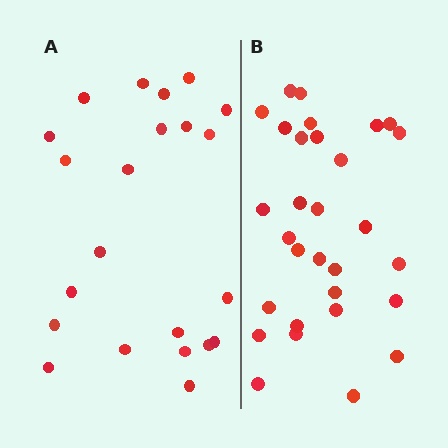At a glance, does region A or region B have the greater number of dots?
Region B (the right region) has more dots.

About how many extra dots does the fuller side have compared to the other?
Region B has roughly 8 or so more dots than region A.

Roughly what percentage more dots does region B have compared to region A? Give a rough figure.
About 35% more.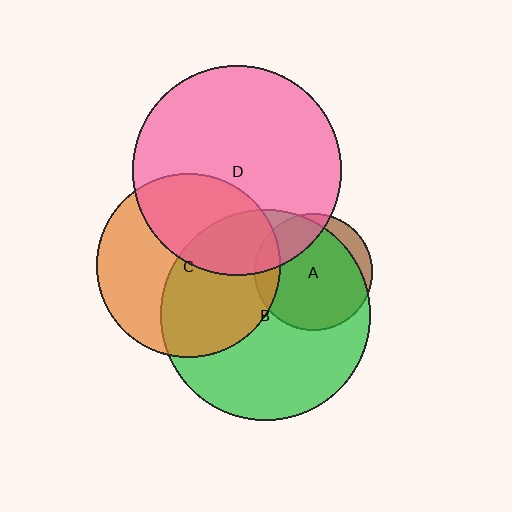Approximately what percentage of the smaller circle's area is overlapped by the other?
Approximately 15%.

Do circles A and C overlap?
Yes.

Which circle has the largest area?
Circle B (green).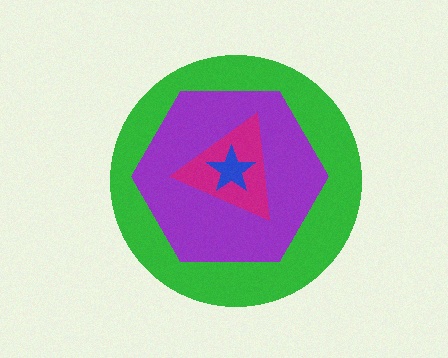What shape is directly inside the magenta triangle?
The blue star.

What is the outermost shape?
The green circle.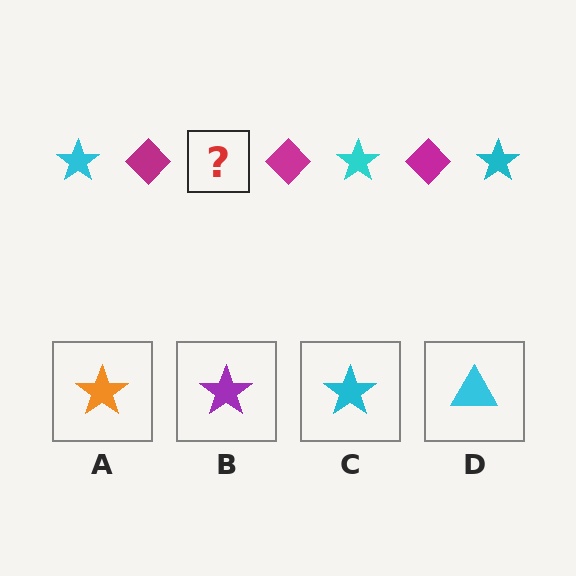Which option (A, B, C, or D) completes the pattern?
C.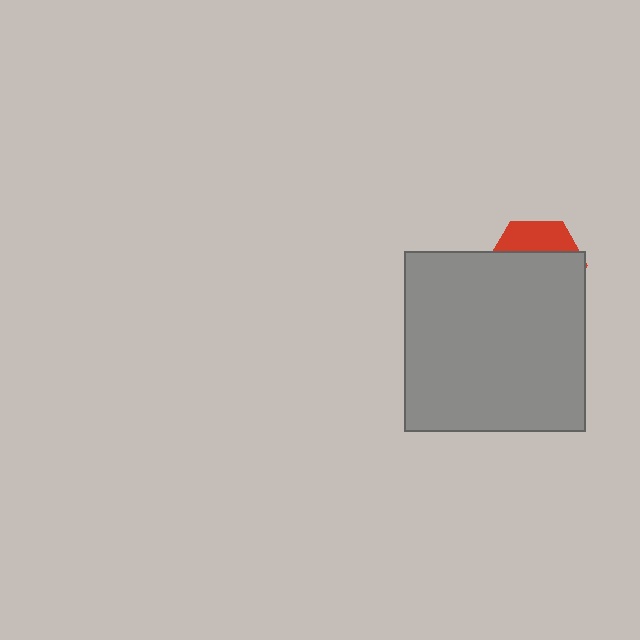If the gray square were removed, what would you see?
You would see the complete red hexagon.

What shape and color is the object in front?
The object in front is a gray square.